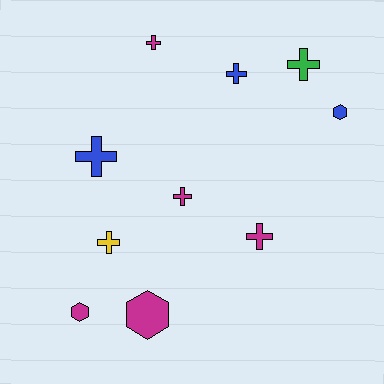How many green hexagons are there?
There are no green hexagons.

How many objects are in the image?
There are 10 objects.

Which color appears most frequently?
Magenta, with 5 objects.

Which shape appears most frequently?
Cross, with 7 objects.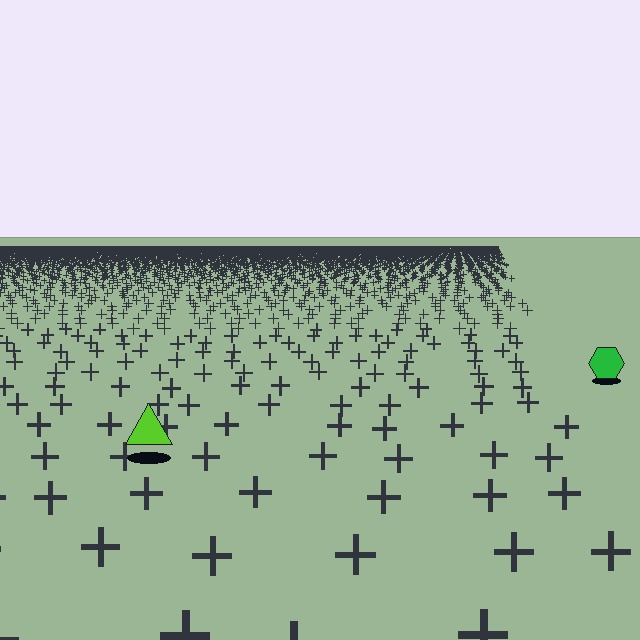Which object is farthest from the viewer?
The green hexagon is farthest from the viewer. It appears smaller and the ground texture around it is denser.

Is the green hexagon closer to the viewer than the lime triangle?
No. The lime triangle is closer — you can tell from the texture gradient: the ground texture is coarser near it.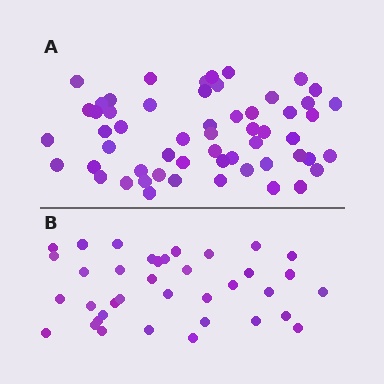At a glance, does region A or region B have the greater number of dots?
Region A (the top region) has more dots.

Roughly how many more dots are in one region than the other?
Region A has approximately 20 more dots than region B.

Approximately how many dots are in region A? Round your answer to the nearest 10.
About 60 dots. (The exact count is 56, which rounds to 60.)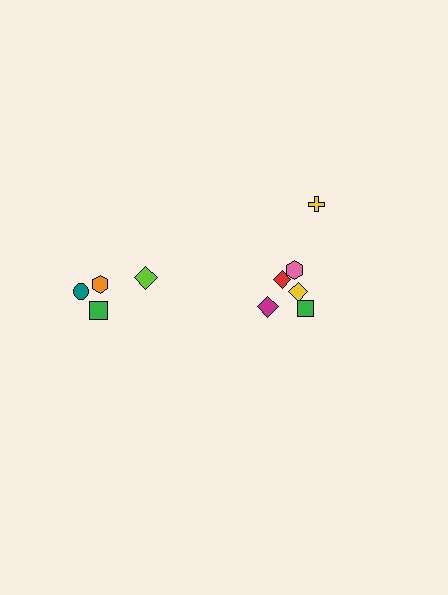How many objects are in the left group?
There are 4 objects.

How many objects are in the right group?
There are 6 objects.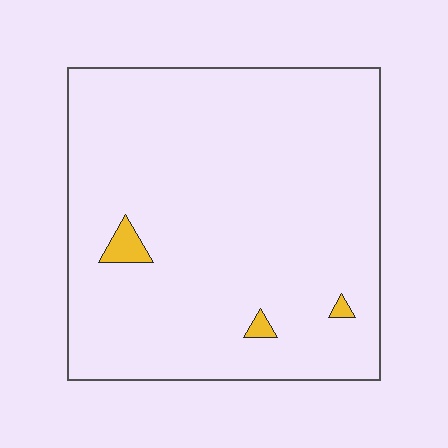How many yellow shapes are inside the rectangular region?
3.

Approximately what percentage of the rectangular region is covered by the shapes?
Approximately 0%.